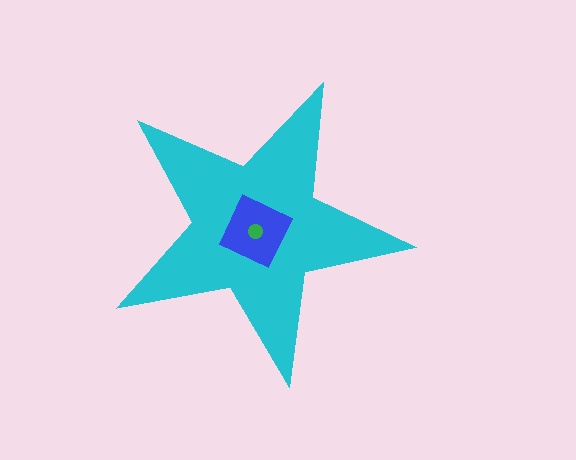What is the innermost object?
The green circle.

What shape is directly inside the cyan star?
The blue square.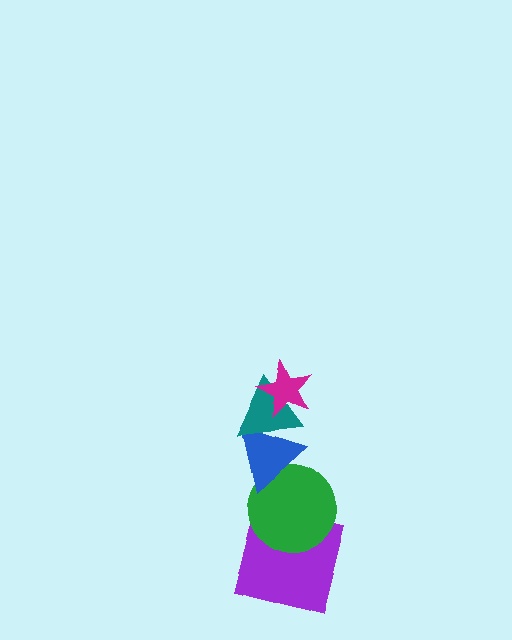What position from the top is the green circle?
The green circle is 4th from the top.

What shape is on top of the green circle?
The blue triangle is on top of the green circle.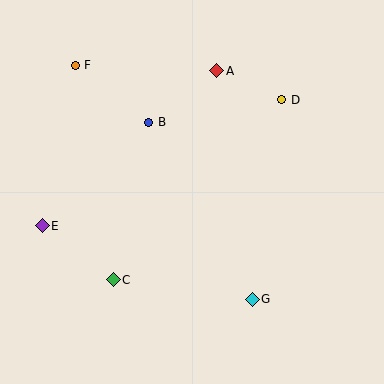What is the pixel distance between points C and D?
The distance between C and D is 246 pixels.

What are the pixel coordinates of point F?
Point F is at (75, 65).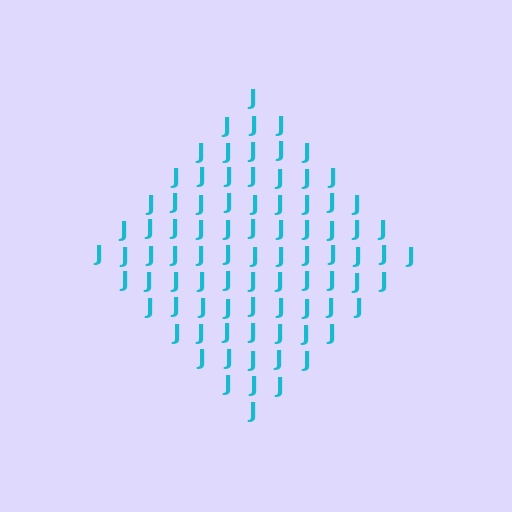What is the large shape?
The large shape is a diamond.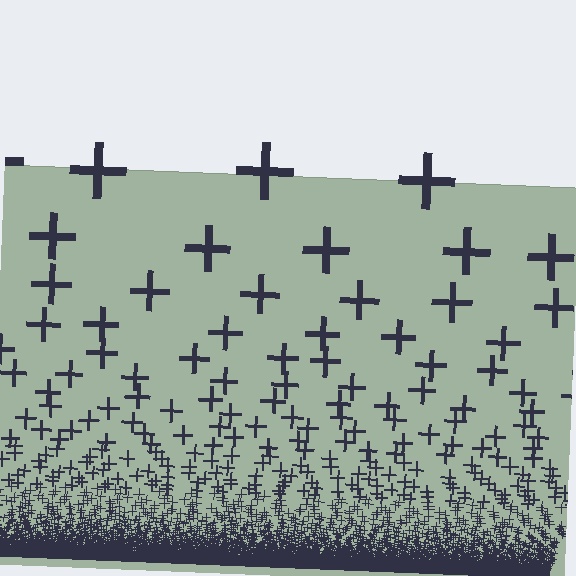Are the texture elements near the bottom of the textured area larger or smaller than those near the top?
Smaller. The gradient is inverted — elements near the bottom are smaller and denser.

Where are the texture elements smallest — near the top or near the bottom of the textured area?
Near the bottom.